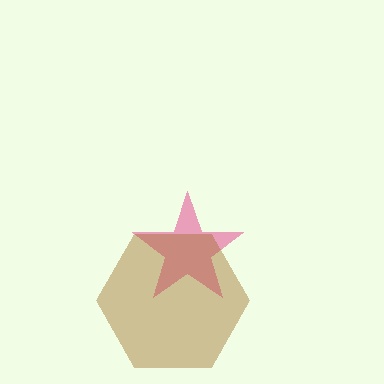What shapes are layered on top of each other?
The layered shapes are: a pink star, a brown hexagon.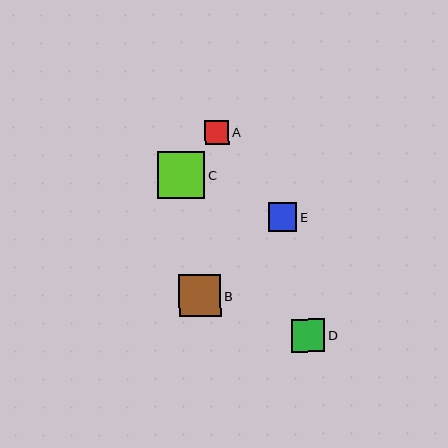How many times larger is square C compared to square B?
Square C is approximately 1.1 times the size of square B.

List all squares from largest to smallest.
From largest to smallest: C, B, D, E, A.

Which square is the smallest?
Square A is the smallest with a size of approximately 24 pixels.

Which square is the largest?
Square C is the largest with a size of approximately 47 pixels.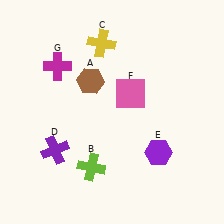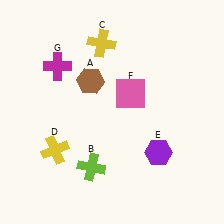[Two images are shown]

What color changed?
The cross (D) changed from purple in Image 1 to yellow in Image 2.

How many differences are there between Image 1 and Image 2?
There is 1 difference between the two images.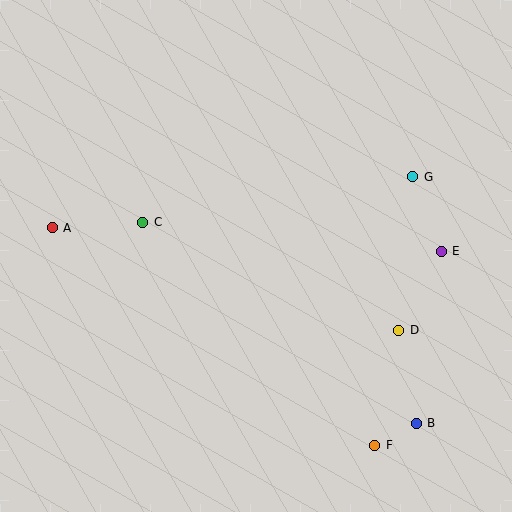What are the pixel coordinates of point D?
Point D is at (399, 330).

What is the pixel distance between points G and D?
The distance between G and D is 154 pixels.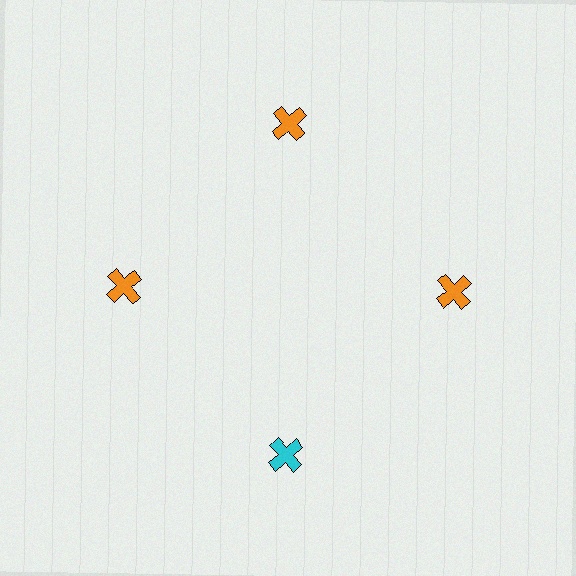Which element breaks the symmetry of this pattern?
The cyan cross at roughly the 6 o'clock position breaks the symmetry. All other shapes are orange crosses.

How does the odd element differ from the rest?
It has a different color: cyan instead of orange.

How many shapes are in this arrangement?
There are 4 shapes arranged in a ring pattern.